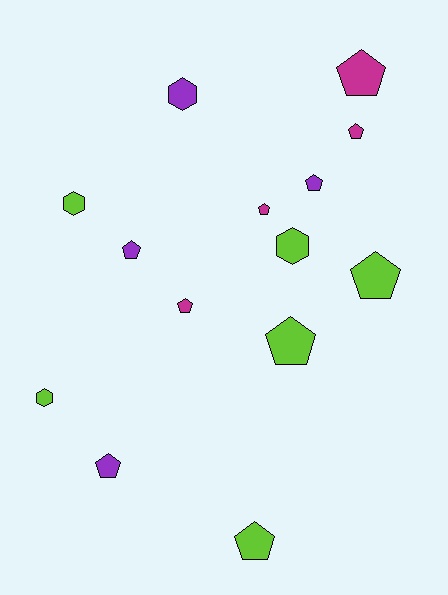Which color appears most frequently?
Lime, with 6 objects.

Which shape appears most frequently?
Pentagon, with 10 objects.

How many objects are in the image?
There are 14 objects.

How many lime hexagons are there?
There are 3 lime hexagons.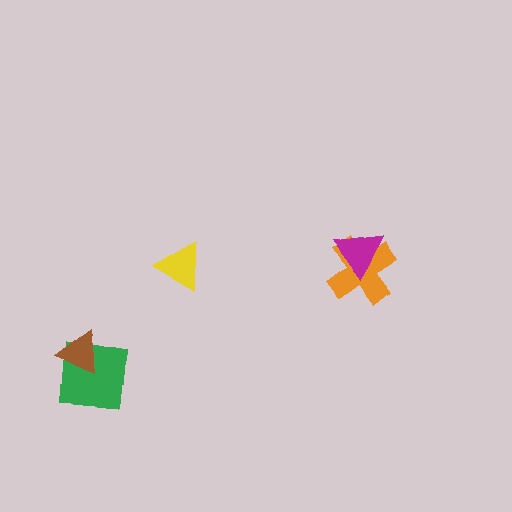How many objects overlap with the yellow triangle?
0 objects overlap with the yellow triangle.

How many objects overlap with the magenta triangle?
1 object overlaps with the magenta triangle.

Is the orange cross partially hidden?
Yes, it is partially covered by another shape.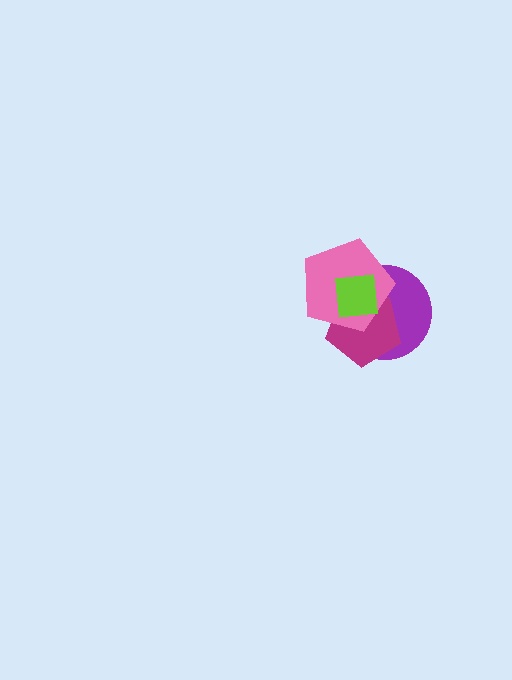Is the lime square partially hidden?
No, no other shape covers it.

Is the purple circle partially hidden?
Yes, it is partially covered by another shape.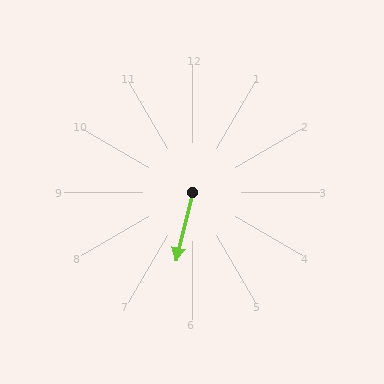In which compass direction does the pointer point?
South.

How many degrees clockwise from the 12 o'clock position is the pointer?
Approximately 194 degrees.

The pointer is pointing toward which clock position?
Roughly 6 o'clock.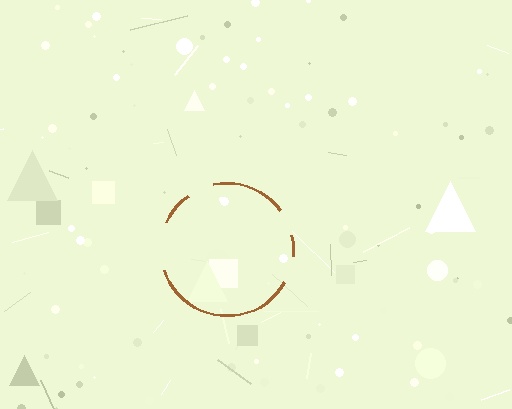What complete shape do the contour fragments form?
The contour fragments form a circle.